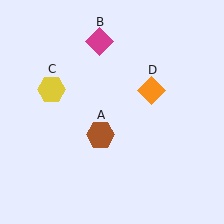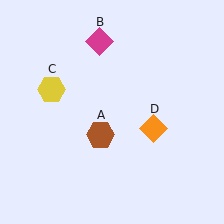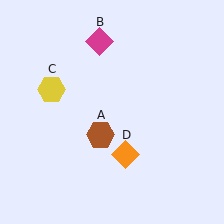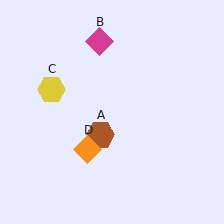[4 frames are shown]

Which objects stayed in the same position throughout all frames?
Brown hexagon (object A) and magenta diamond (object B) and yellow hexagon (object C) remained stationary.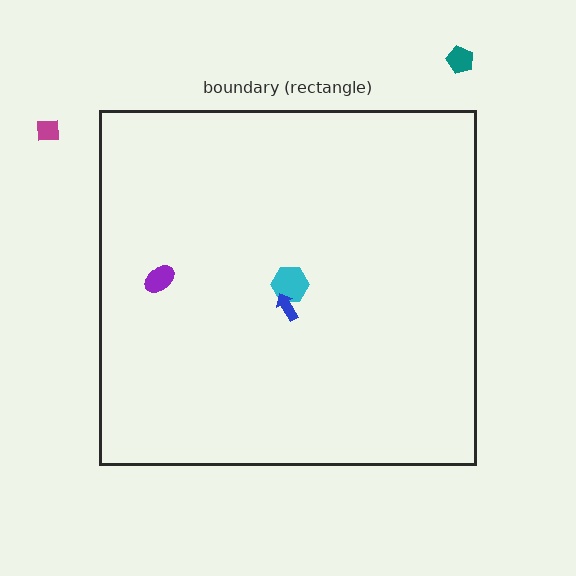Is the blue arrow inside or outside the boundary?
Inside.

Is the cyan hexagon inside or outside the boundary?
Inside.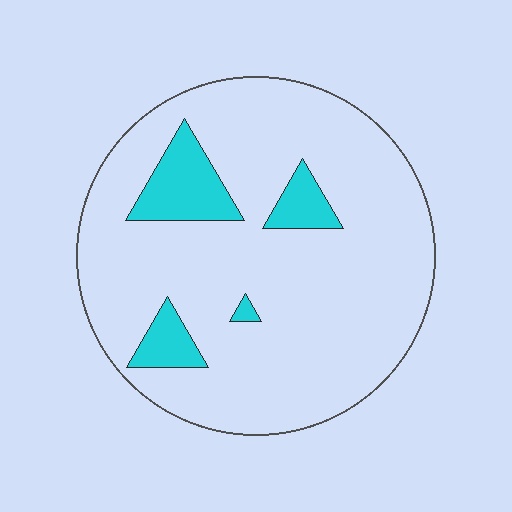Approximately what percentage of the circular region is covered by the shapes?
Approximately 10%.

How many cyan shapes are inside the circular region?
4.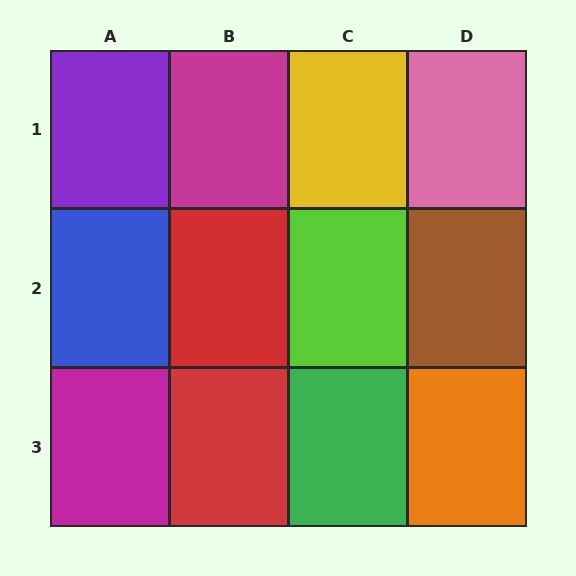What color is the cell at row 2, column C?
Lime.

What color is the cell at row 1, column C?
Yellow.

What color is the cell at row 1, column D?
Pink.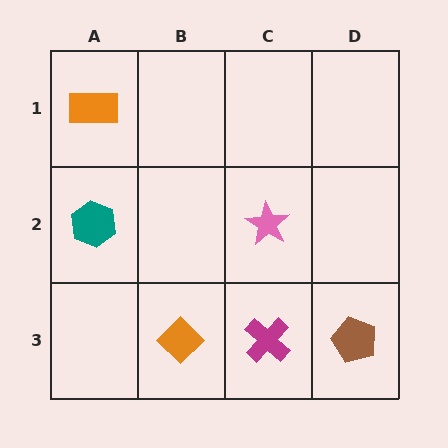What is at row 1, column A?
An orange rectangle.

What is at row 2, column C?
A pink star.